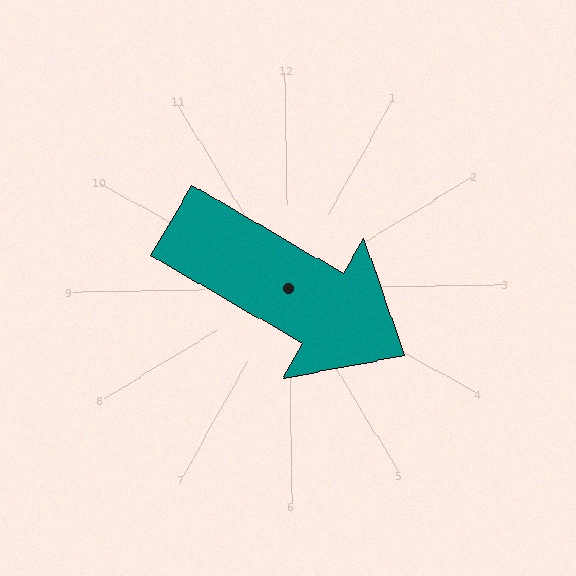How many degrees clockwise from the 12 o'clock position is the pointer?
Approximately 121 degrees.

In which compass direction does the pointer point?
Southeast.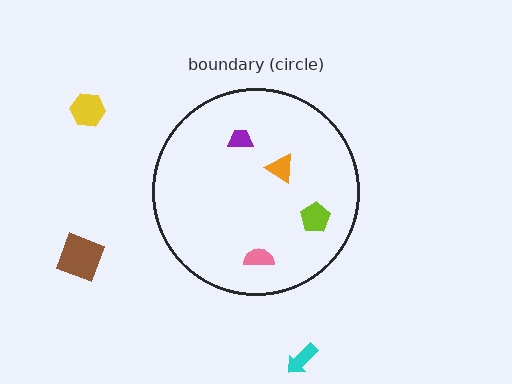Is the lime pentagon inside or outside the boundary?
Inside.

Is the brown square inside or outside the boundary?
Outside.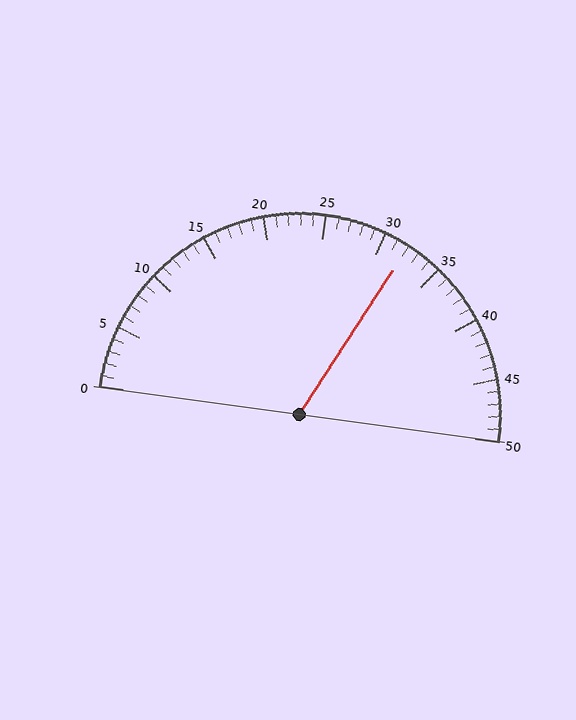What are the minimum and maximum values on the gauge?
The gauge ranges from 0 to 50.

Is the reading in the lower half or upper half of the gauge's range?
The reading is in the upper half of the range (0 to 50).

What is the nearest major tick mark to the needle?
The nearest major tick mark is 30.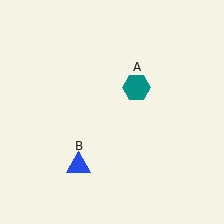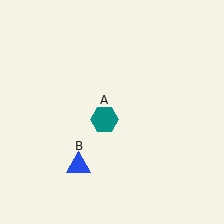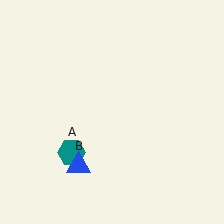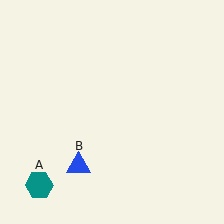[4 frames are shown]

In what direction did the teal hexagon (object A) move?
The teal hexagon (object A) moved down and to the left.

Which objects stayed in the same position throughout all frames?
Blue triangle (object B) remained stationary.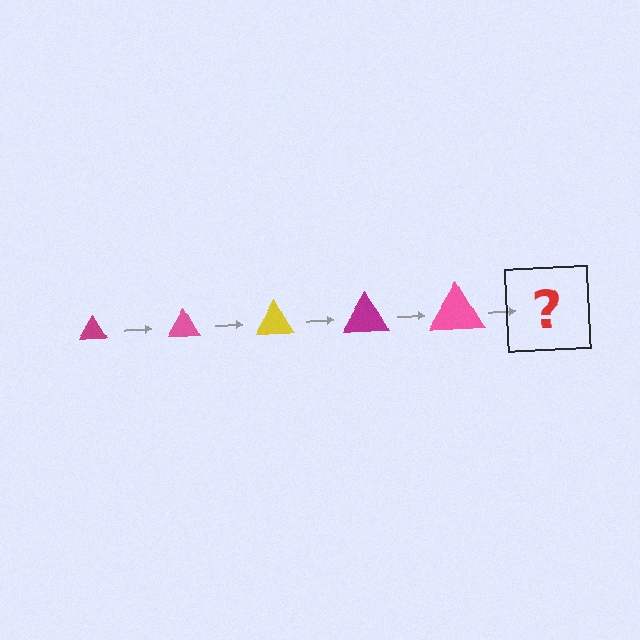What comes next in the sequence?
The next element should be a yellow triangle, larger than the previous one.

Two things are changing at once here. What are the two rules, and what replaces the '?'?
The two rules are that the triangle grows larger each step and the color cycles through magenta, pink, and yellow. The '?' should be a yellow triangle, larger than the previous one.